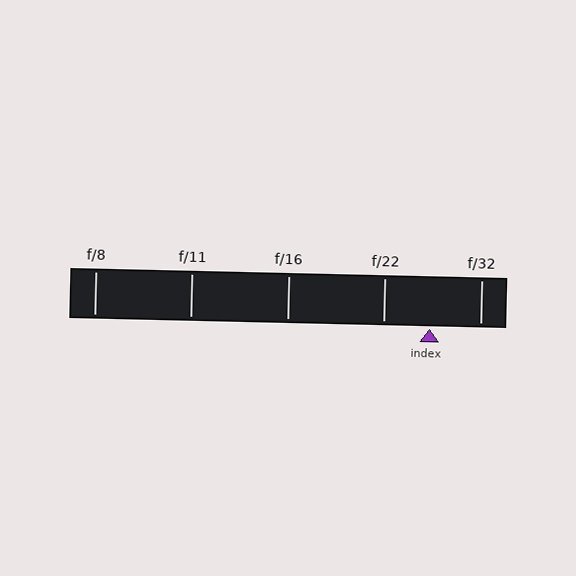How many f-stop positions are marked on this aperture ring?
There are 5 f-stop positions marked.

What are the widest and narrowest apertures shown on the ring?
The widest aperture shown is f/8 and the narrowest is f/32.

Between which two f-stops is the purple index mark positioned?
The index mark is between f/22 and f/32.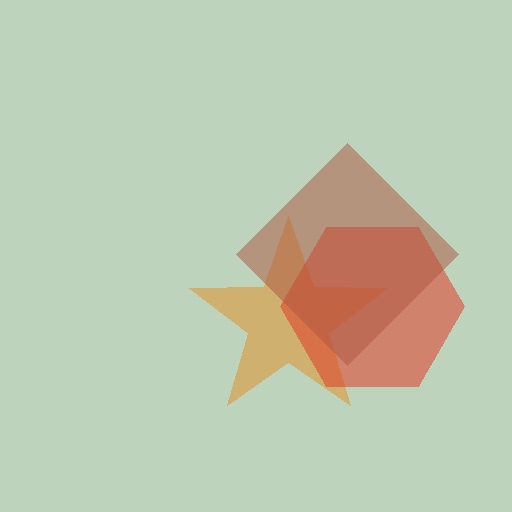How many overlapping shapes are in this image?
There are 3 overlapping shapes in the image.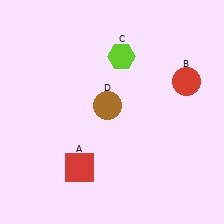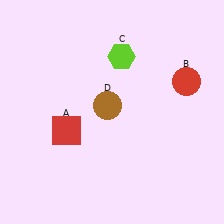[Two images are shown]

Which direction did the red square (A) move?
The red square (A) moved up.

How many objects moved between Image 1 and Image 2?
1 object moved between the two images.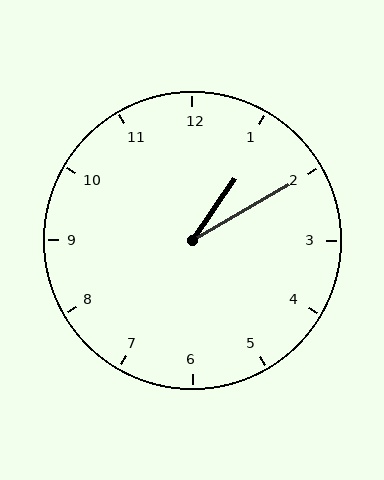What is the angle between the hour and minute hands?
Approximately 25 degrees.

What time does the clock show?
1:10.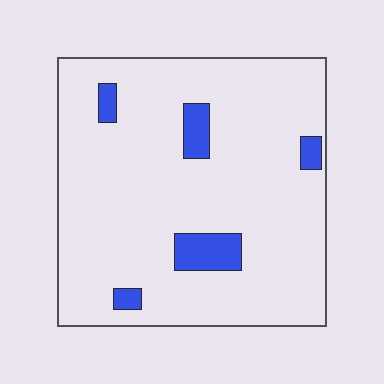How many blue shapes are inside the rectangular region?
5.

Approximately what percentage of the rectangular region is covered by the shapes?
Approximately 10%.